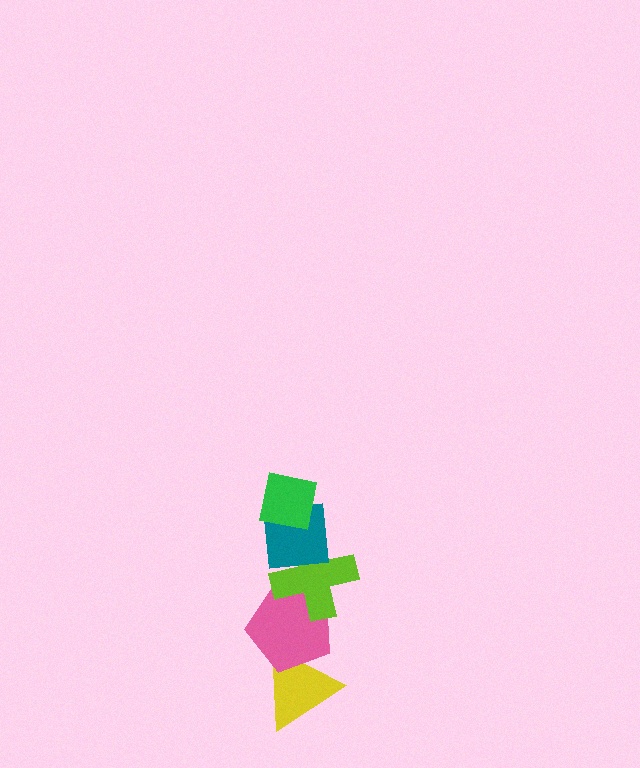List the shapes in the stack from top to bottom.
From top to bottom: the green square, the teal square, the lime cross, the pink pentagon, the yellow triangle.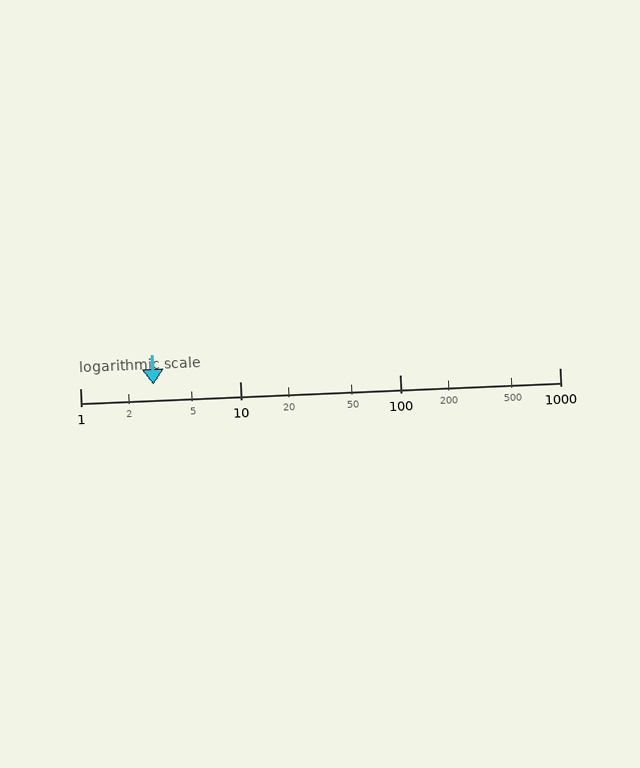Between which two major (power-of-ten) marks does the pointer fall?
The pointer is between 1 and 10.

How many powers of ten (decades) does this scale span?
The scale spans 3 decades, from 1 to 1000.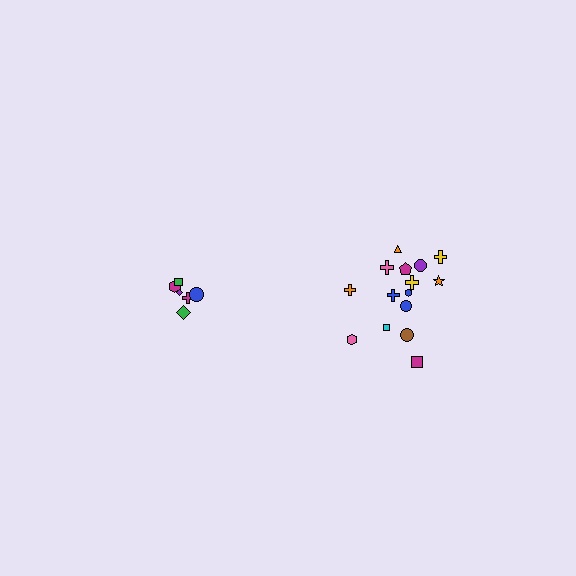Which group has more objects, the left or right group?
The right group.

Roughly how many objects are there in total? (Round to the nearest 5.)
Roughly 20 objects in total.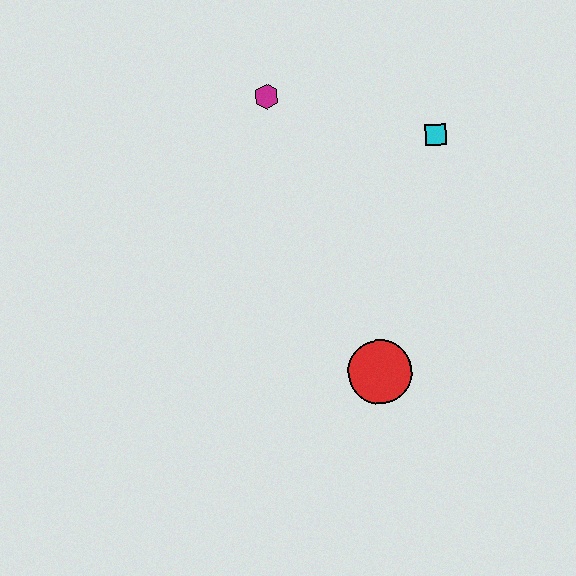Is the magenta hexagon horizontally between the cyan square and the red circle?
No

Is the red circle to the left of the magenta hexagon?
No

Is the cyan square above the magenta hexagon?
No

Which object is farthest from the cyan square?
The red circle is farthest from the cyan square.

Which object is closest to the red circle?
The cyan square is closest to the red circle.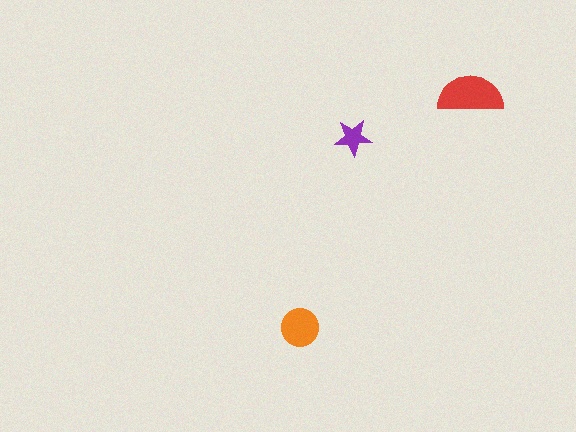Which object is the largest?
The red semicircle.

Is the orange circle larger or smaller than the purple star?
Larger.